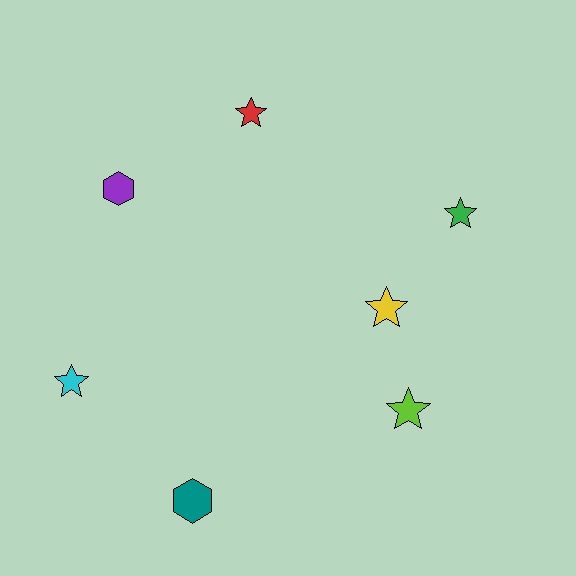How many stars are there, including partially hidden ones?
There are 5 stars.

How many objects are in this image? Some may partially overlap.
There are 7 objects.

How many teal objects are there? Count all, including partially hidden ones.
There is 1 teal object.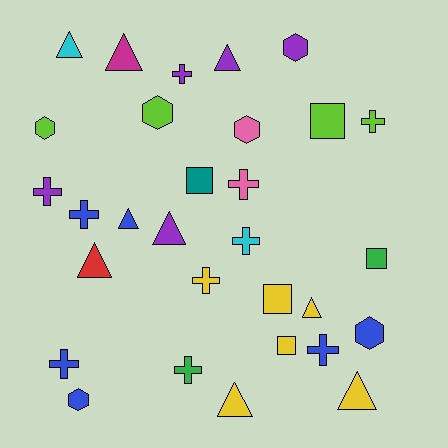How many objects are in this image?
There are 30 objects.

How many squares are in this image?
There are 5 squares.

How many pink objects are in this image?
There are 2 pink objects.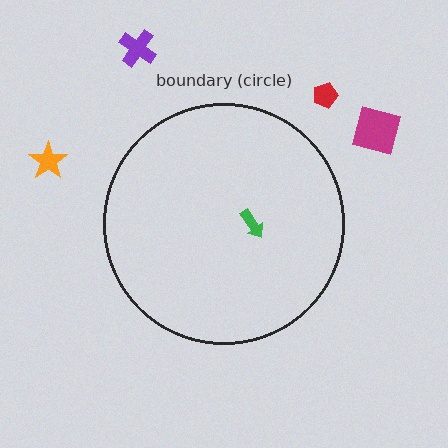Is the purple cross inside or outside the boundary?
Outside.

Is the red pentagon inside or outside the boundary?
Outside.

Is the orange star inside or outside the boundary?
Outside.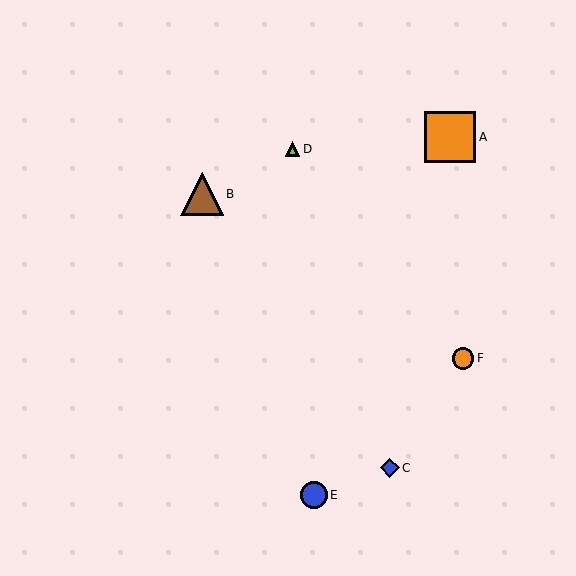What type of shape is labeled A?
Shape A is an orange square.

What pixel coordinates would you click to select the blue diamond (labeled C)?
Click at (390, 468) to select the blue diamond C.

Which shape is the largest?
The orange square (labeled A) is the largest.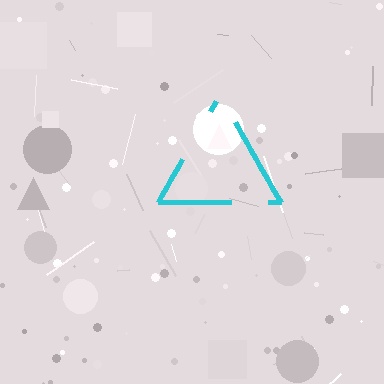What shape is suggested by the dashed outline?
The dashed outline suggests a triangle.